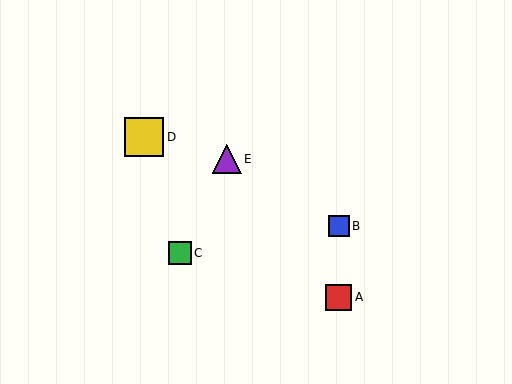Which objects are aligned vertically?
Objects A, B are aligned vertically.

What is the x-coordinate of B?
Object B is at x≈339.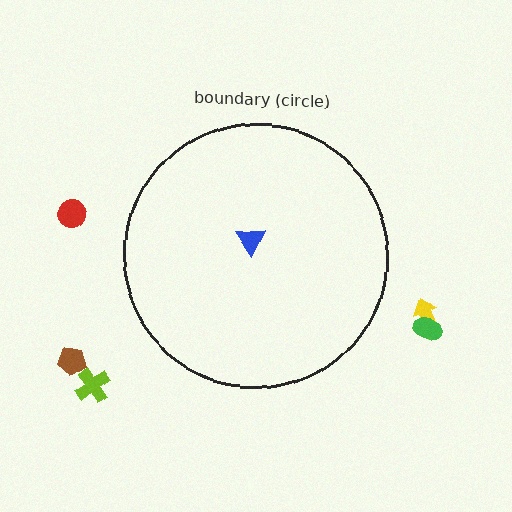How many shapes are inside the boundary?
1 inside, 5 outside.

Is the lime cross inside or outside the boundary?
Outside.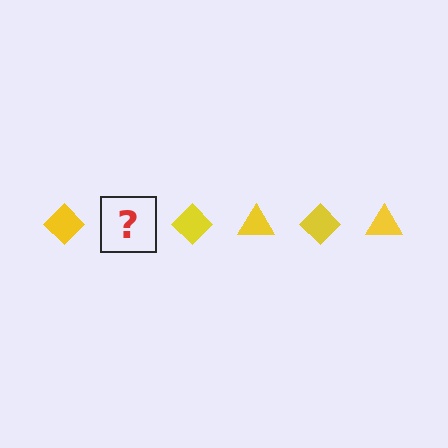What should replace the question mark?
The question mark should be replaced with a yellow triangle.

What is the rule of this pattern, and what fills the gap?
The rule is that the pattern cycles through diamond, triangle shapes in yellow. The gap should be filled with a yellow triangle.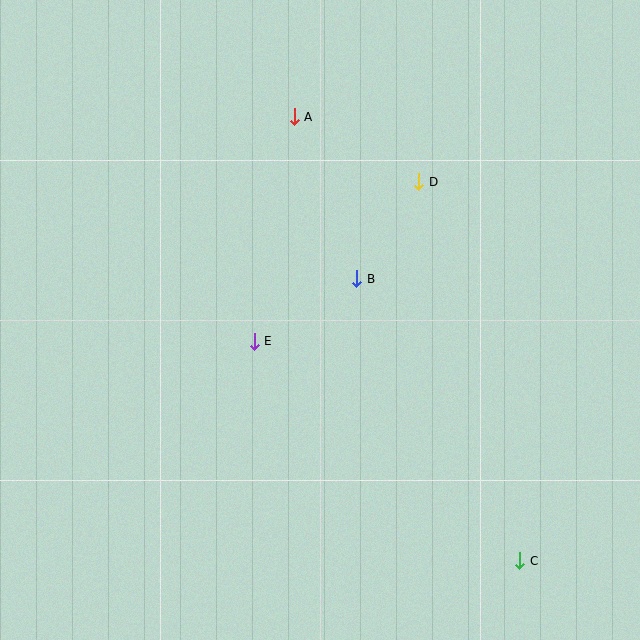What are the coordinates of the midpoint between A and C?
The midpoint between A and C is at (407, 339).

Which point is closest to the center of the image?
Point B at (357, 279) is closest to the center.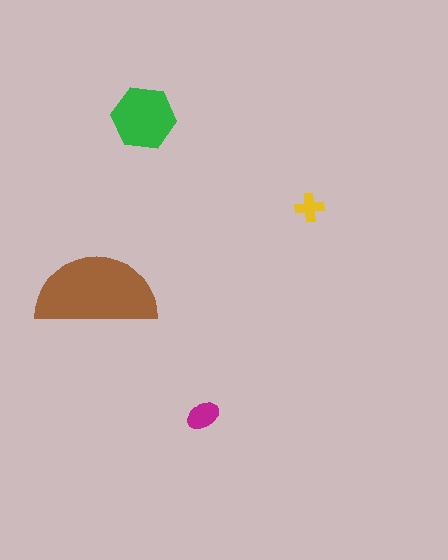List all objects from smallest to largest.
The yellow cross, the magenta ellipse, the green hexagon, the brown semicircle.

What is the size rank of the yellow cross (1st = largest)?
4th.